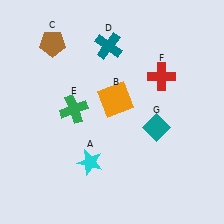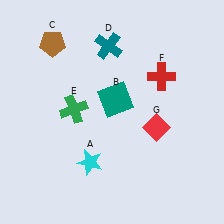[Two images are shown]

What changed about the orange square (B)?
In Image 1, B is orange. In Image 2, it changed to teal.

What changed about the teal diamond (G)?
In Image 1, G is teal. In Image 2, it changed to red.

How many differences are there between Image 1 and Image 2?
There are 2 differences between the two images.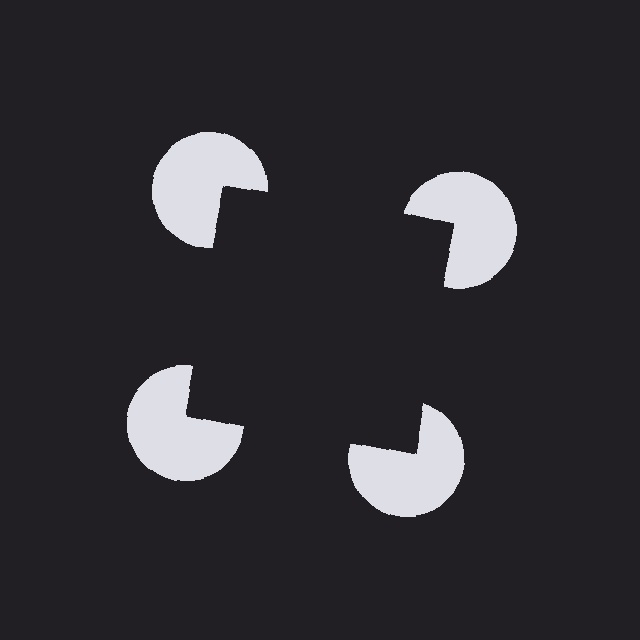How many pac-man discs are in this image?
There are 4 — one at each vertex of the illusory square.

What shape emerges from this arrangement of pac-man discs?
An illusory square — its edges are inferred from the aligned wedge cuts in the pac-man discs, not physically drawn.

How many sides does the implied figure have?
4 sides.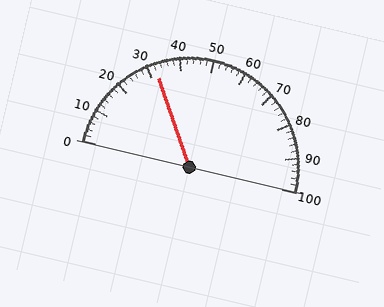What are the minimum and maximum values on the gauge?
The gauge ranges from 0 to 100.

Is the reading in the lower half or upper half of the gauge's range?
The reading is in the lower half of the range (0 to 100).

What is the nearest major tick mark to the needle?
The nearest major tick mark is 30.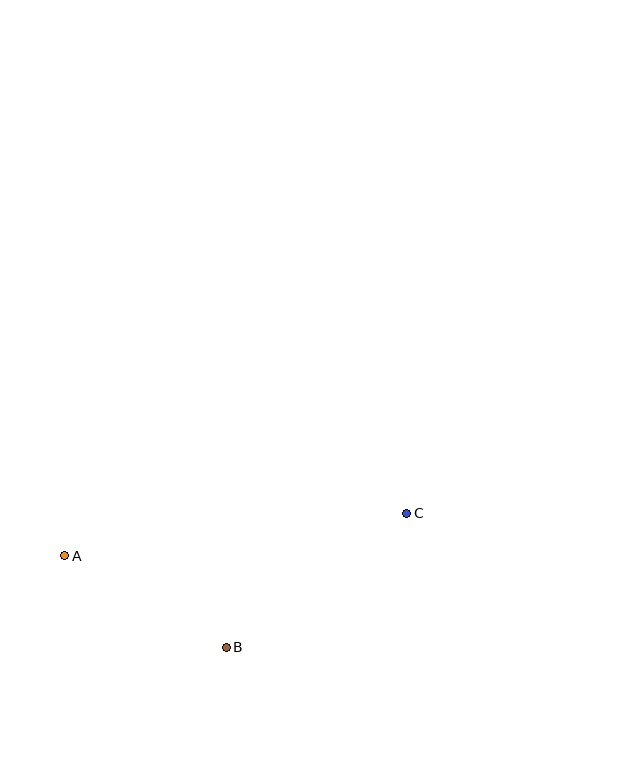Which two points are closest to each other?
Points A and B are closest to each other.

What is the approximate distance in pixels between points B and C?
The distance between B and C is approximately 225 pixels.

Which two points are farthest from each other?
Points A and C are farthest from each other.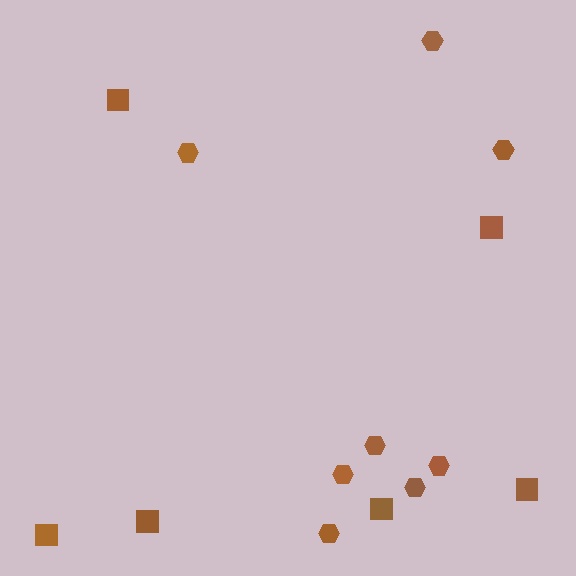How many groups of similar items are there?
There are 2 groups: one group of squares (6) and one group of hexagons (8).